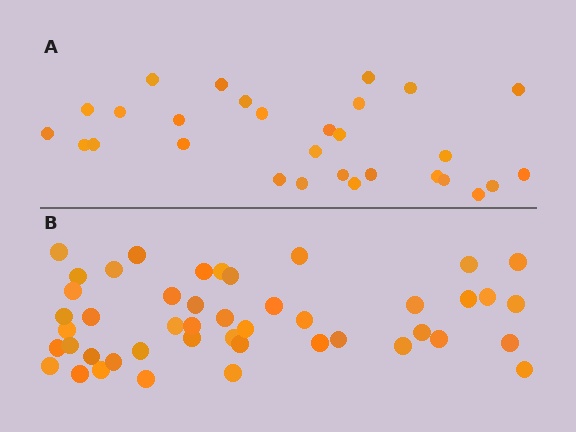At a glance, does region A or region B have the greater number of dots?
Region B (the bottom region) has more dots.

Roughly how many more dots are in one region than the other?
Region B has approximately 15 more dots than region A.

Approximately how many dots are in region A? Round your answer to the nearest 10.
About 30 dots. (The exact count is 29, which rounds to 30.)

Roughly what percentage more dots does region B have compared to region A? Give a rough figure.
About 60% more.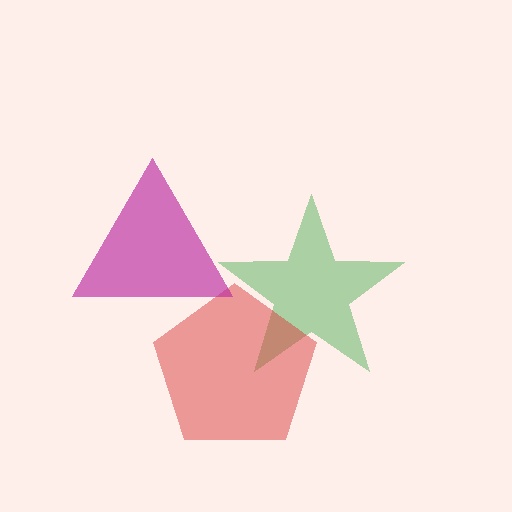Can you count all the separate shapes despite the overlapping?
Yes, there are 3 separate shapes.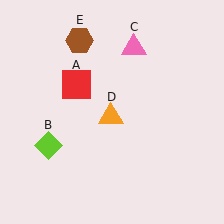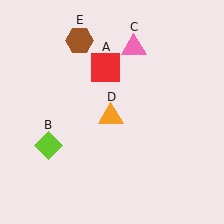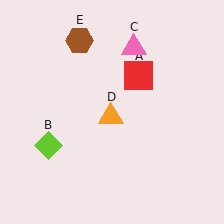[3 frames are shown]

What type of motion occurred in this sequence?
The red square (object A) rotated clockwise around the center of the scene.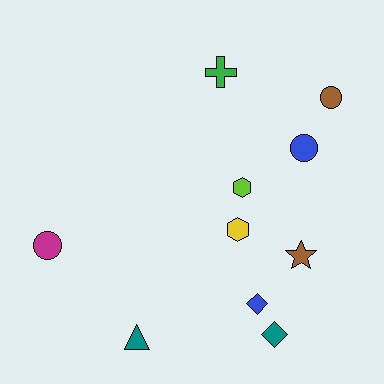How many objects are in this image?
There are 10 objects.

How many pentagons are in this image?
There are no pentagons.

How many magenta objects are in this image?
There is 1 magenta object.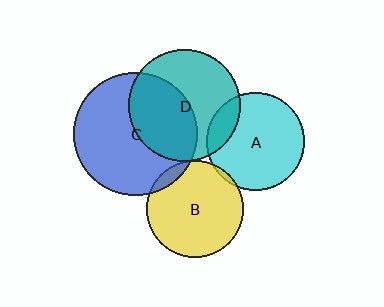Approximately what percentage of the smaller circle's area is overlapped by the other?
Approximately 15%.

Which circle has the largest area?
Circle C (blue).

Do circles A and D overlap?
Yes.